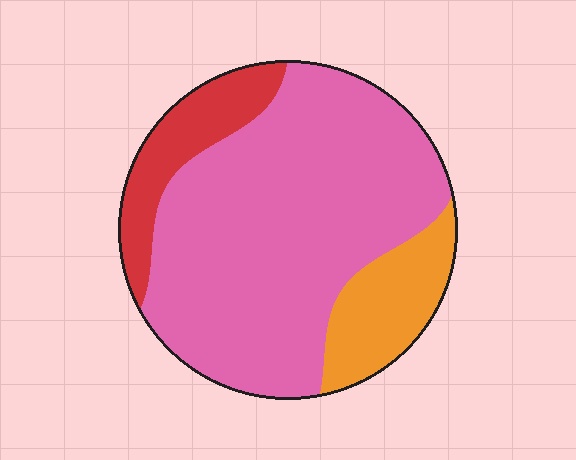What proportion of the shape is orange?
Orange covers 15% of the shape.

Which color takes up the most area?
Pink, at roughly 70%.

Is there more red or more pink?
Pink.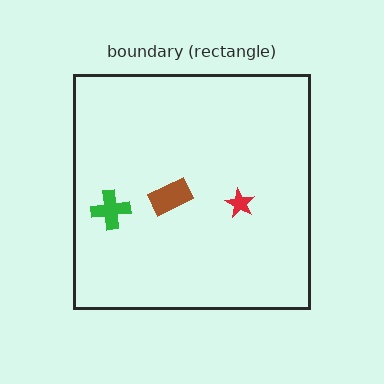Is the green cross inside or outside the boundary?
Inside.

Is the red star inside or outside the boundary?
Inside.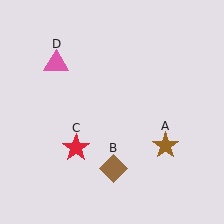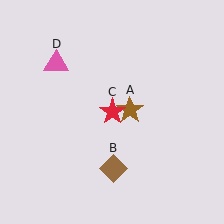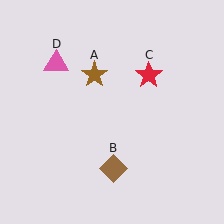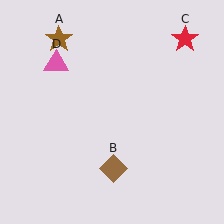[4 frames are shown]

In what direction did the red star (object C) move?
The red star (object C) moved up and to the right.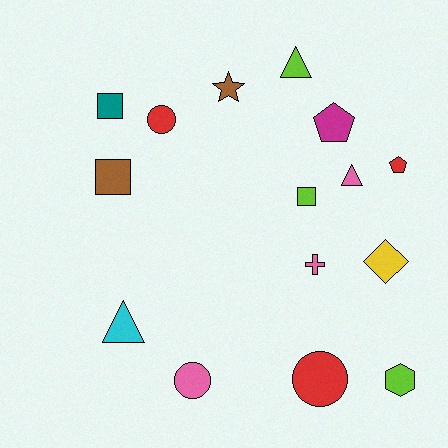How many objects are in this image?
There are 15 objects.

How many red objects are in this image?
There are 3 red objects.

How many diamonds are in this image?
There is 1 diamond.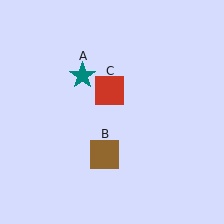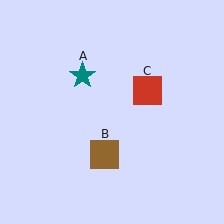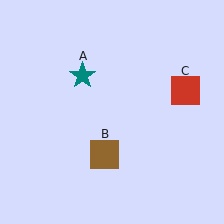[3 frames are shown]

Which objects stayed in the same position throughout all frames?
Teal star (object A) and brown square (object B) remained stationary.